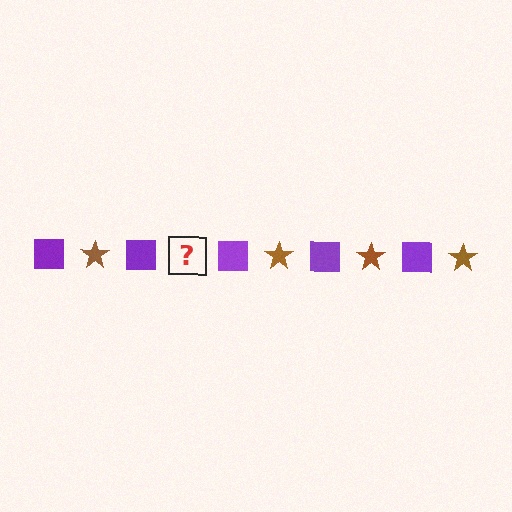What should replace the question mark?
The question mark should be replaced with a brown star.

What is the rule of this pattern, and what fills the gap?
The rule is that the pattern alternates between purple square and brown star. The gap should be filled with a brown star.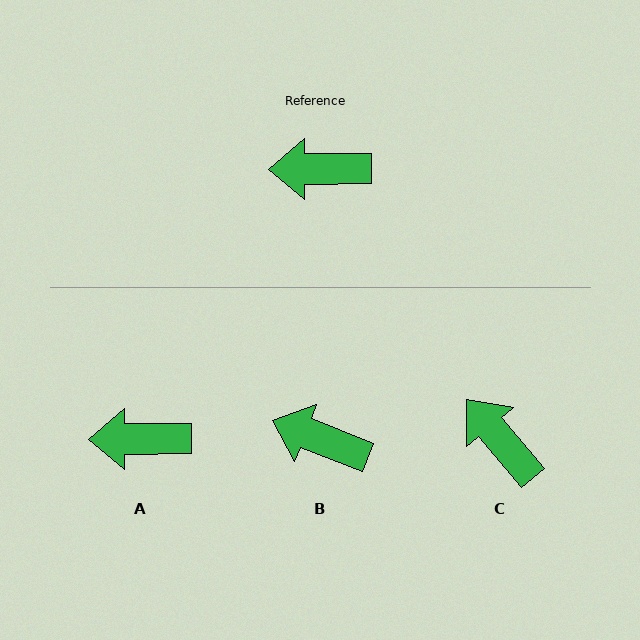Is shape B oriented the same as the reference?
No, it is off by about 22 degrees.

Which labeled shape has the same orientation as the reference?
A.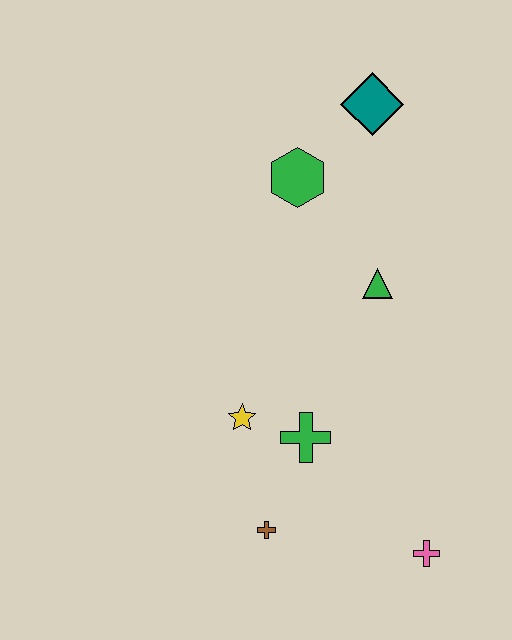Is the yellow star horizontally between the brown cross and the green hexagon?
No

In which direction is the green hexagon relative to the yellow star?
The green hexagon is above the yellow star.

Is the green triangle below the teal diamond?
Yes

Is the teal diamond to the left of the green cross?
No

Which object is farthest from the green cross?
The teal diamond is farthest from the green cross.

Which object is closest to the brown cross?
The green cross is closest to the brown cross.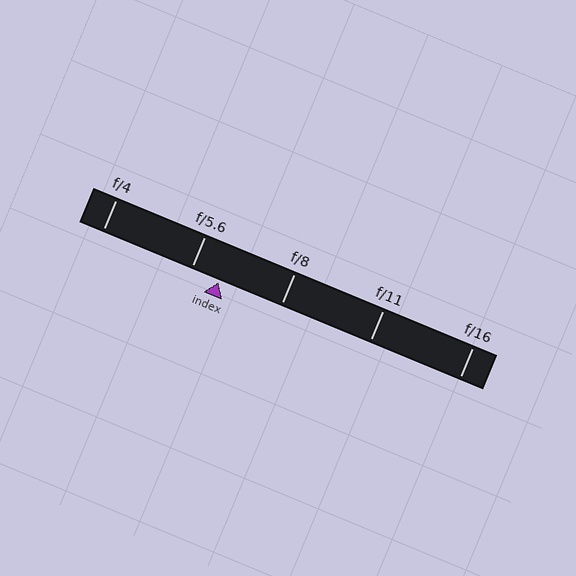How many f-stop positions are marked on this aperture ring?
There are 5 f-stop positions marked.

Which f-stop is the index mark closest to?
The index mark is closest to f/5.6.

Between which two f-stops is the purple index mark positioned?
The index mark is between f/5.6 and f/8.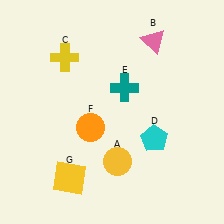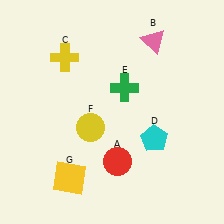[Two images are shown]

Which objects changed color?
A changed from yellow to red. E changed from teal to green. F changed from orange to yellow.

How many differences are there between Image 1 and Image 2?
There are 3 differences between the two images.